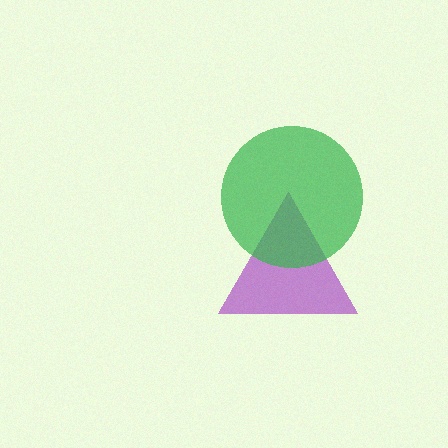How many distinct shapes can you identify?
There are 2 distinct shapes: a purple triangle, a green circle.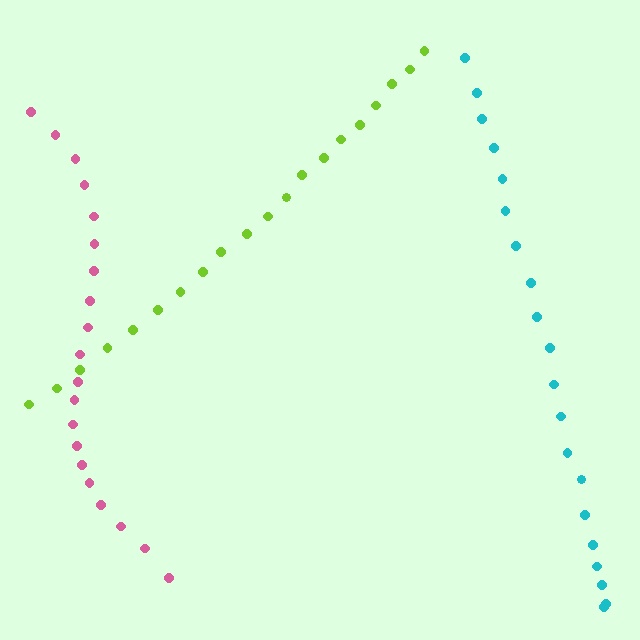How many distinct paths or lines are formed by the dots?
There are 3 distinct paths.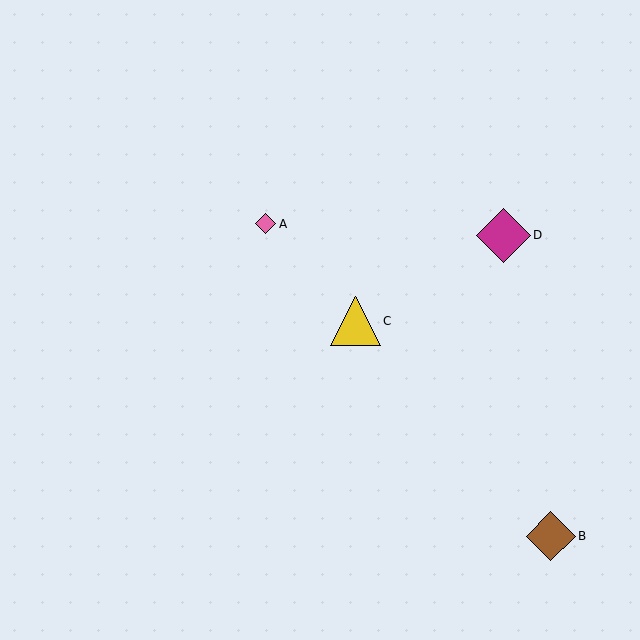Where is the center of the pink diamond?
The center of the pink diamond is at (265, 224).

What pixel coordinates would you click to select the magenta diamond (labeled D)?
Click at (503, 235) to select the magenta diamond D.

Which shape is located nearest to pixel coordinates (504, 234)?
The magenta diamond (labeled D) at (503, 235) is nearest to that location.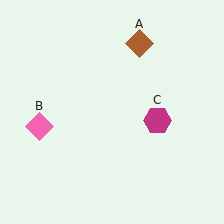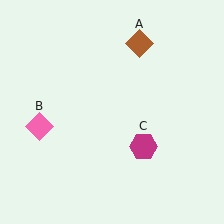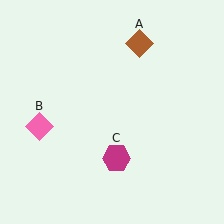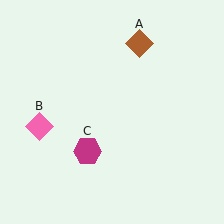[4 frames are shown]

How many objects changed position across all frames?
1 object changed position: magenta hexagon (object C).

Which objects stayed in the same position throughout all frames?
Brown diamond (object A) and pink diamond (object B) remained stationary.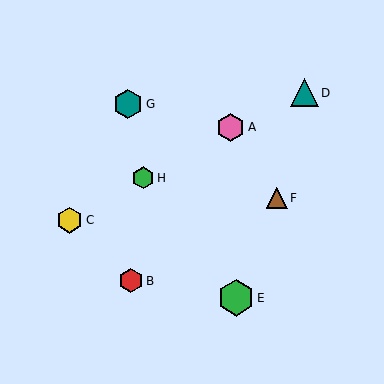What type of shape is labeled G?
Shape G is a teal hexagon.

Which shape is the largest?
The green hexagon (labeled E) is the largest.